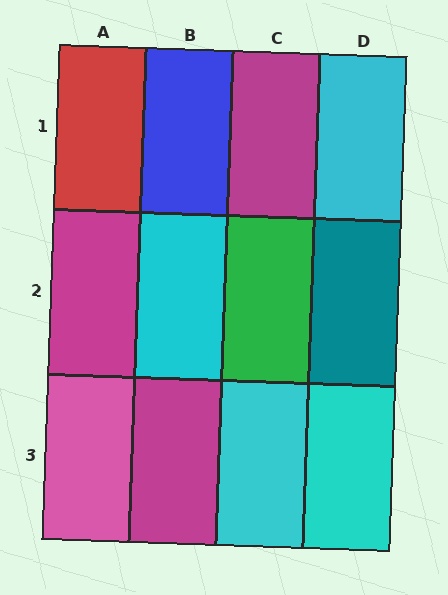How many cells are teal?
1 cell is teal.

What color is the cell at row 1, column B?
Blue.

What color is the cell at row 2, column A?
Magenta.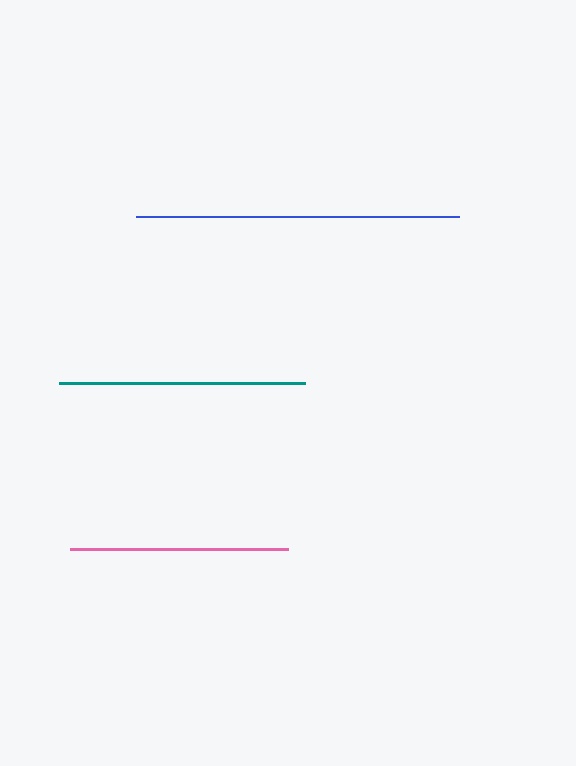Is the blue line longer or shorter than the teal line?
The blue line is longer than the teal line.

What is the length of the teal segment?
The teal segment is approximately 246 pixels long.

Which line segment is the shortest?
The pink line is the shortest at approximately 218 pixels.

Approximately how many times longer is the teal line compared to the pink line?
The teal line is approximately 1.1 times the length of the pink line.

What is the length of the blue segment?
The blue segment is approximately 323 pixels long.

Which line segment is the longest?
The blue line is the longest at approximately 323 pixels.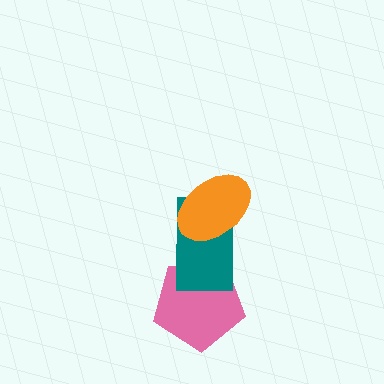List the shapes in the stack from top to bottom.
From top to bottom: the orange ellipse, the teal rectangle, the pink pentagon.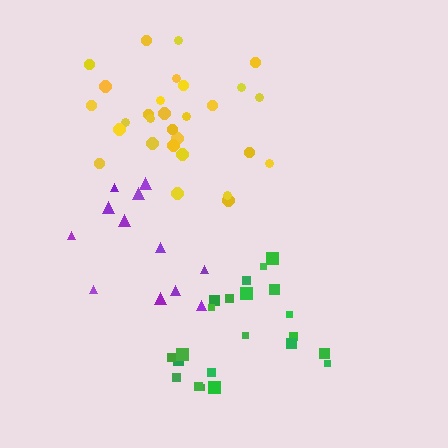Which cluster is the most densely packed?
Green.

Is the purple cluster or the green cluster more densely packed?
Green.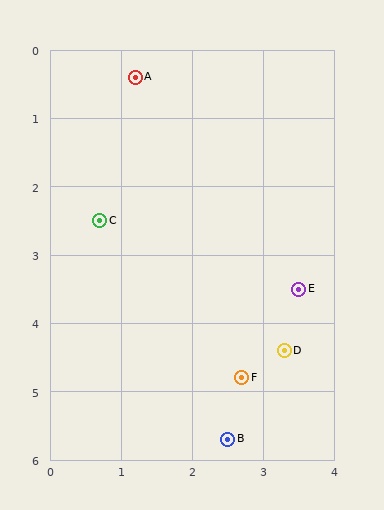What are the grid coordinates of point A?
Point A is at approximately (1.2, 0.4).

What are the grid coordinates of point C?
Point C is at approximately (0.7, 2.5).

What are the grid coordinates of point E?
Point E is at approximately (3.5, 3.5).